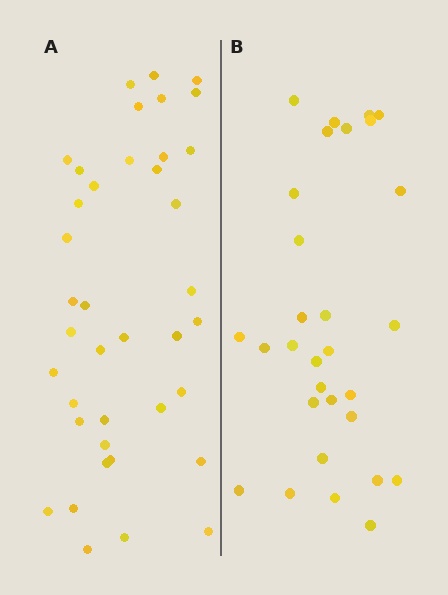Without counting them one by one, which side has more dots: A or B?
Region A (the left region) has more dots.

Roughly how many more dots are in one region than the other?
Region A has roughly 8 or so more dots than region B.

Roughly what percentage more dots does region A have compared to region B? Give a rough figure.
About 30% more.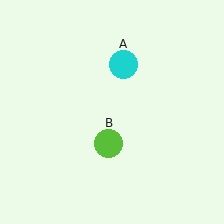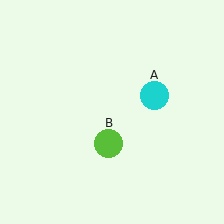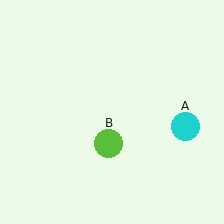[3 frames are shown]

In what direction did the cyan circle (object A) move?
The cyan circle (object A) moved down and to the right.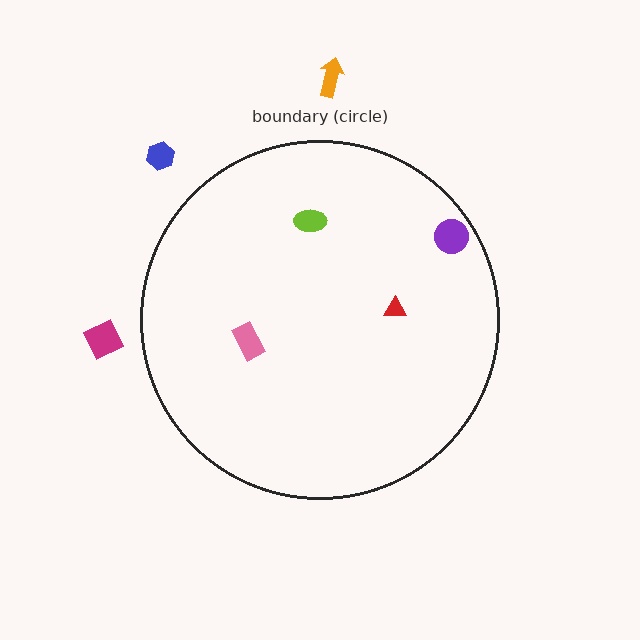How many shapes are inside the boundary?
4 inside, 3 outside.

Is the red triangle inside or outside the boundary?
Inside.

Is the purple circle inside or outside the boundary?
Inside.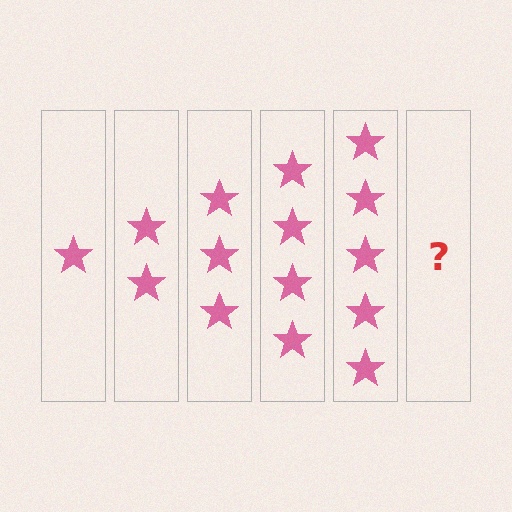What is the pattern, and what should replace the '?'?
The pattern is that each step adds one more star. The '?' should be 6 stars.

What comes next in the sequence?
The next element should be 6 stars.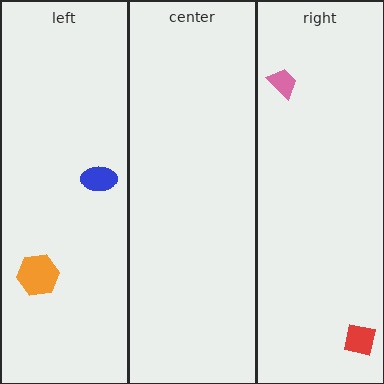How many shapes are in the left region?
2.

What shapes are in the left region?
The orange hexagon, the blue ellipse.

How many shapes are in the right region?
2.